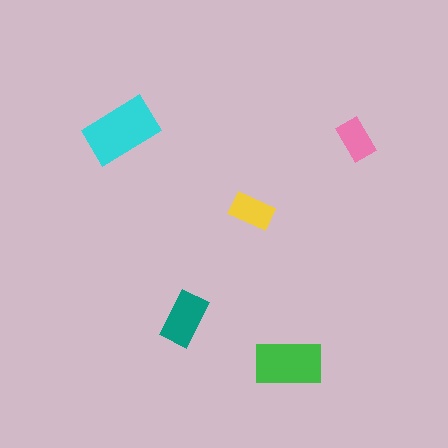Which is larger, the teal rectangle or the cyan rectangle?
The cyan one.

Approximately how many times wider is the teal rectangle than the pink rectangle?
About 1.5 times wider.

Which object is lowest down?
The green rectangle is bottommost.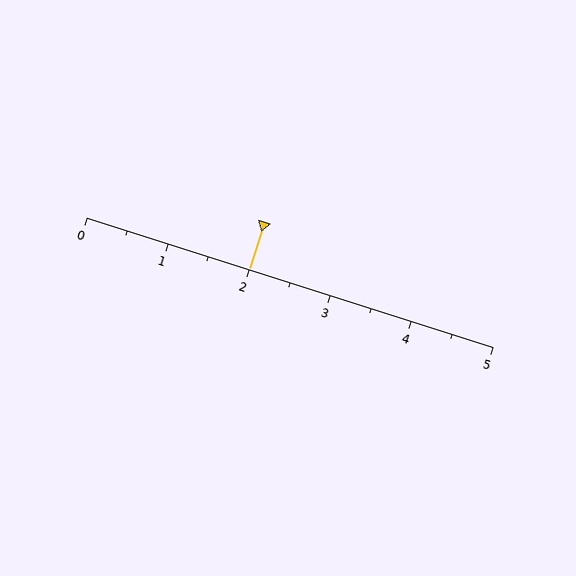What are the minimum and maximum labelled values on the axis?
The axis runs from 0 to 5.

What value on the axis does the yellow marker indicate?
The marker indicates approximately 2.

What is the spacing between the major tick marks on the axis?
The major ticks are spaced 1 apart.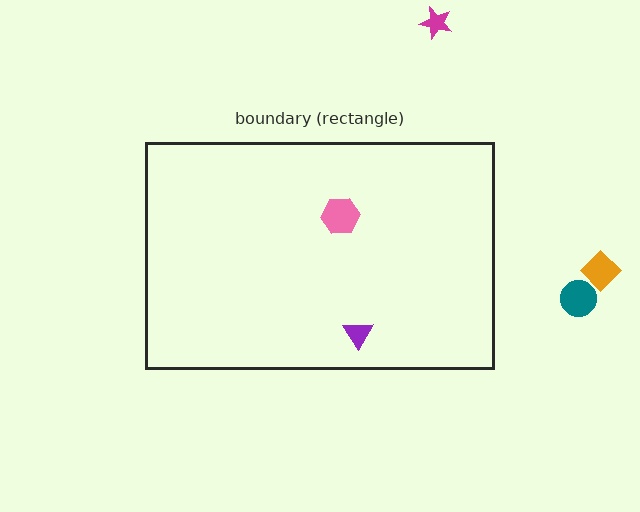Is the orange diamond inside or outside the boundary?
Outside.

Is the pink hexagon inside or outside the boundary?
Inside.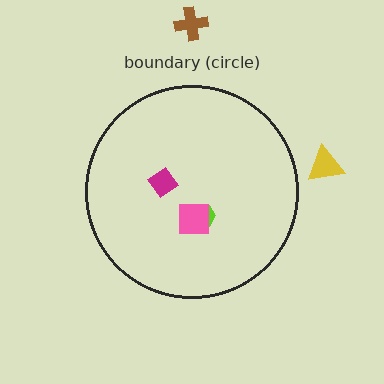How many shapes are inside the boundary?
3 inside, 2 outside.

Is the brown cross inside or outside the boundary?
Outside.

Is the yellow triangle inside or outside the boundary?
Outside.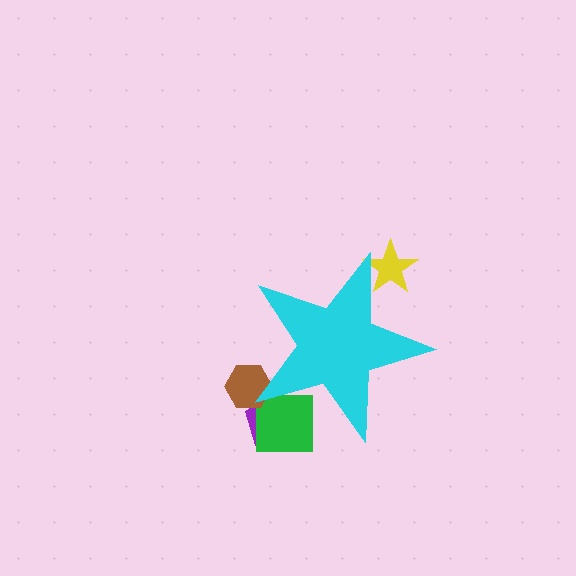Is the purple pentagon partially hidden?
Yes, the purple pentagon is partially hidden behind the cyan star.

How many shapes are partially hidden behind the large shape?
4 shapes are partially hidden.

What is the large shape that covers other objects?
A cyan star.